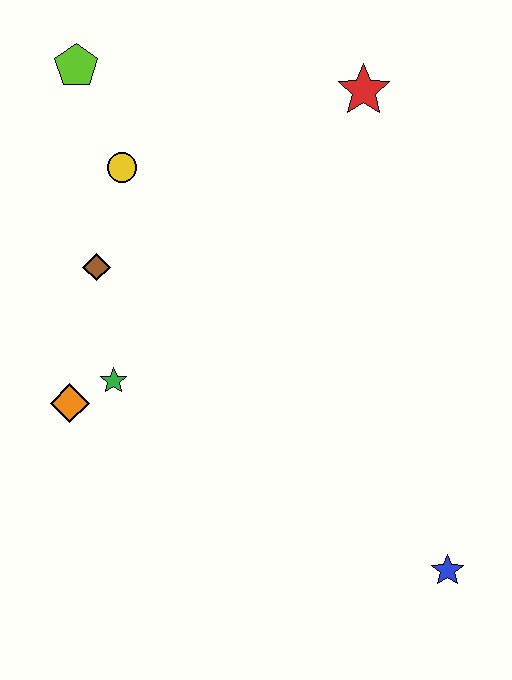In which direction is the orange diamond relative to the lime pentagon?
The orange diamond is below the lime pentagon.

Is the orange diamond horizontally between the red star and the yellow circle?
No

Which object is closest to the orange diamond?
The green star is closest to the orange diamond.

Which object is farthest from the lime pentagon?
The blue star is farthest from the lime pentagon.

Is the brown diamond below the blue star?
No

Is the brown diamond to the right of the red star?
No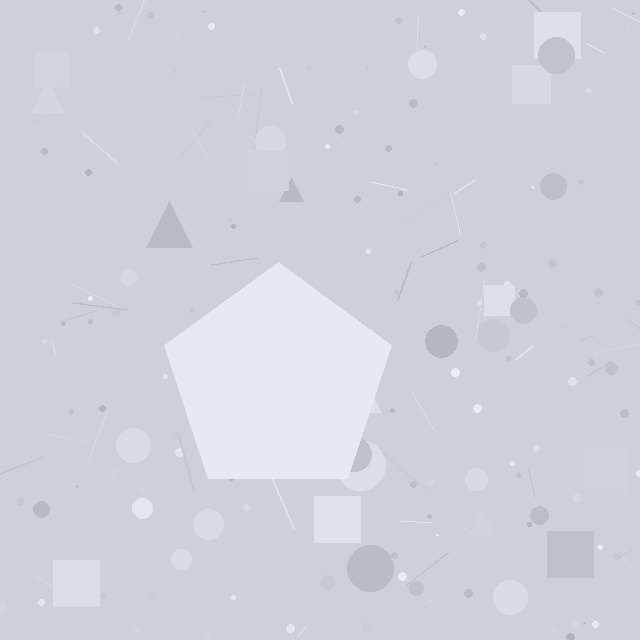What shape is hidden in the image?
A pentagon is hidden in the image.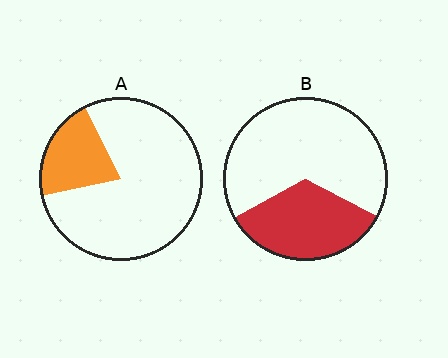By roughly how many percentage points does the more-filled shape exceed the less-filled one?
By roughly 15 percentage points (B over A).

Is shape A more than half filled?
No.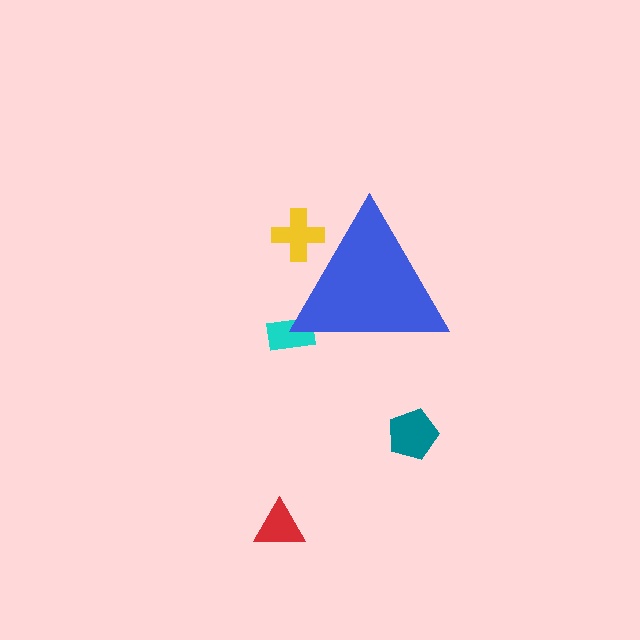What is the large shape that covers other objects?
A blue triangle.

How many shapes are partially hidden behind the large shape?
2 shapes are partially hidden.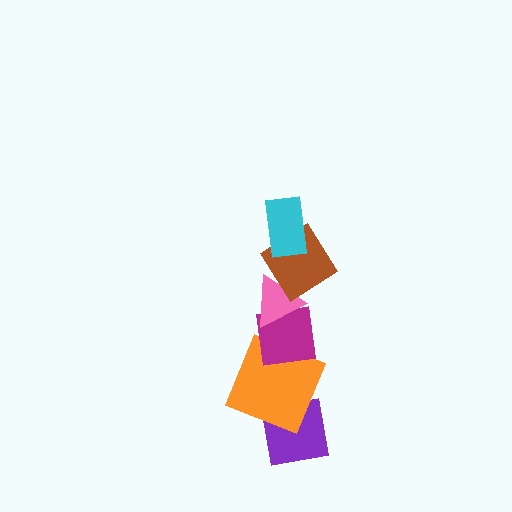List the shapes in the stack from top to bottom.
From top to bottom: the cyan rectangle, the brown diamond, the pink triangle, the magenta square, the orange square, the purple square.